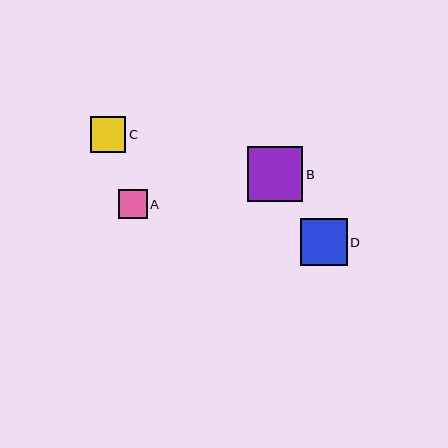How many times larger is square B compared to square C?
Square B is approximately 1.5 times the size of square C.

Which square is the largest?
Square B is the largest with a size of approximately 55 pixels.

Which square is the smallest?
Square A is the smallest with a size of approximately 29 pixels.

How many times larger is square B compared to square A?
Square B is approximately 1.9 times the size of square A.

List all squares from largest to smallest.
From largest to smallest: B, D, C, A.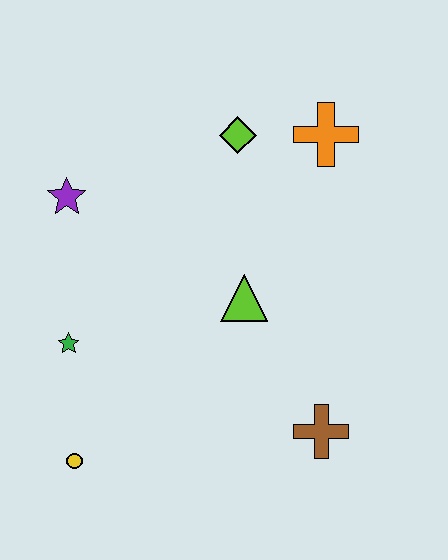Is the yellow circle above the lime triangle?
No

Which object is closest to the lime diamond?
The orange cross is closest to the lime diamond.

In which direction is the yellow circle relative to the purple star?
The yellow circle is below the purple star.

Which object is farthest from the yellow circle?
The orange cross is farthest from the yellow circle.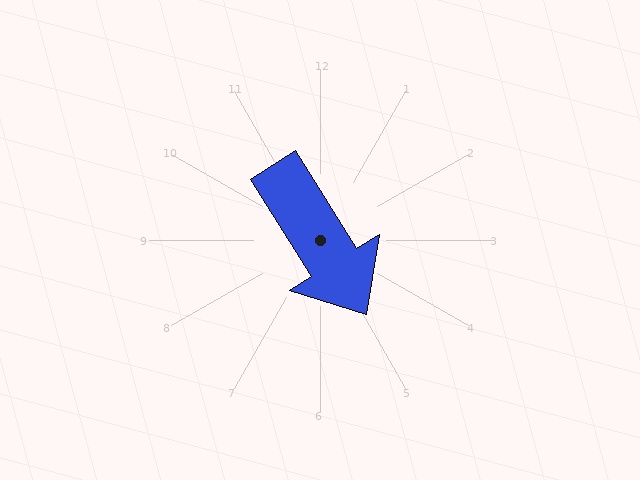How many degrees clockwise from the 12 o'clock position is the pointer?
Approximately 148 degrees.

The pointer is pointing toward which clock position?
Roughly 5 o'clock.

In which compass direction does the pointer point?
Southeast.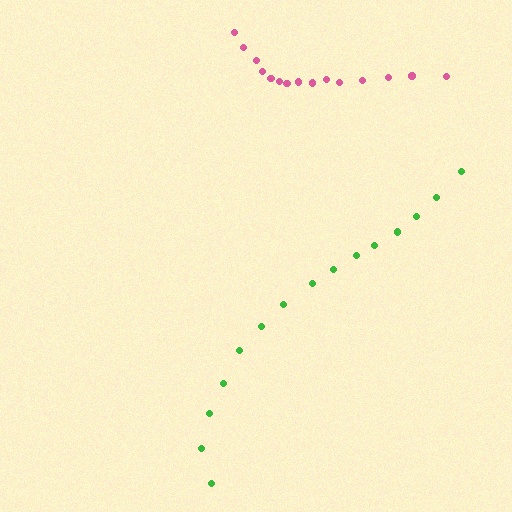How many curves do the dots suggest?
There are 2 distinct paths.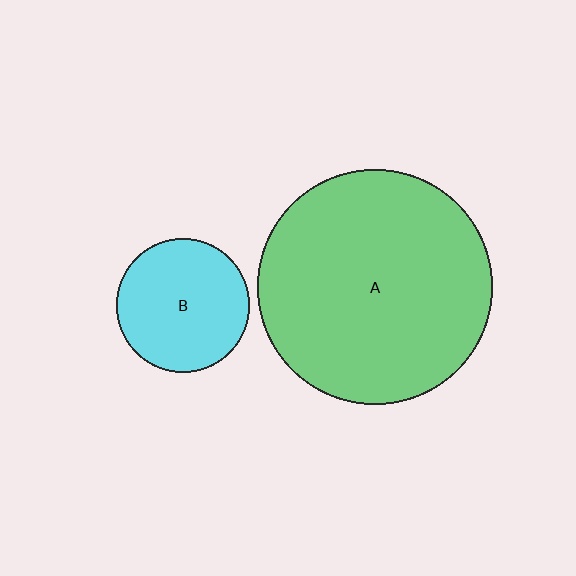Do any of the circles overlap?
No, none of the circles overlap.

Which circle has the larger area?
Circle A (green).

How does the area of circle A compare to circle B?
Approximately 3.1 times.